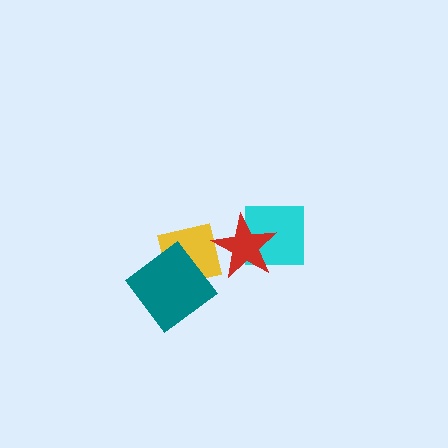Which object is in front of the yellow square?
The teal diamond is in front of the yellow square.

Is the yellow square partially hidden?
Yes, it is partially covered by another shape.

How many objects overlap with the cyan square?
1 object overlaps with the cyan square.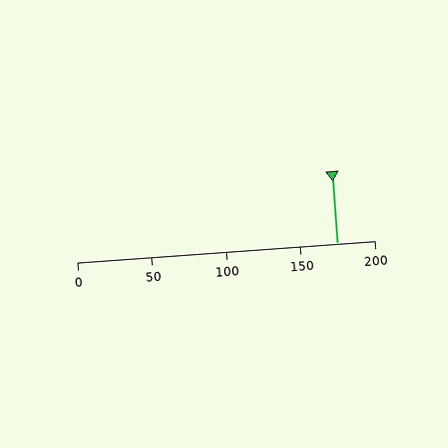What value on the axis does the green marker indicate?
The marker indicates approximately 175.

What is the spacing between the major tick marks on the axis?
The major ticks are spaced 50 apart.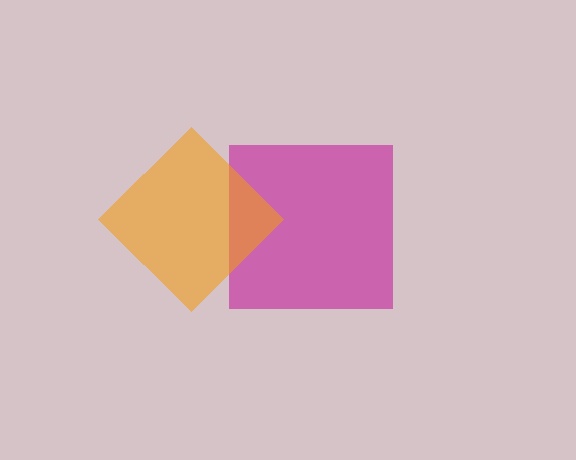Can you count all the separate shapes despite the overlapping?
Yes, there are 2 separate shapes.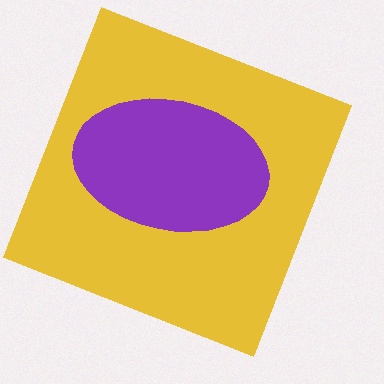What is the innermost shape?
The purple ellipse.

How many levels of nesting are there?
2.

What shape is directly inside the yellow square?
The purple ellipse.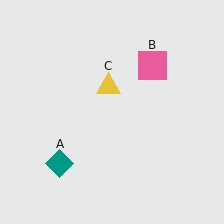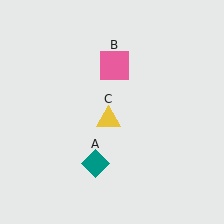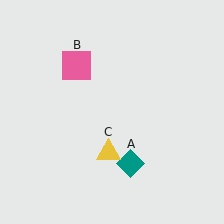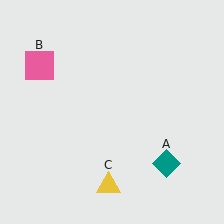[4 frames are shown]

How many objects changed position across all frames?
3 objects changed position: teal diamond (object A), pink square (object B), yellow triangle (object C).